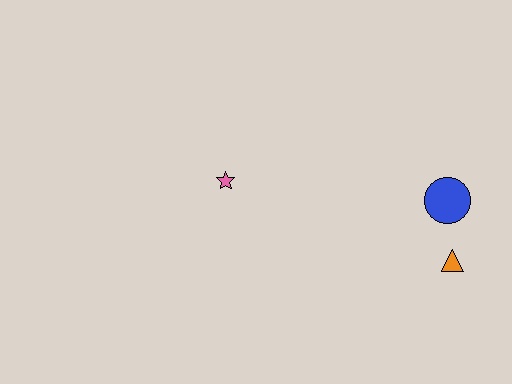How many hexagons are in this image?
There are no hexagons.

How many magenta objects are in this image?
There are no magenta objects.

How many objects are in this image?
There are 3 objects.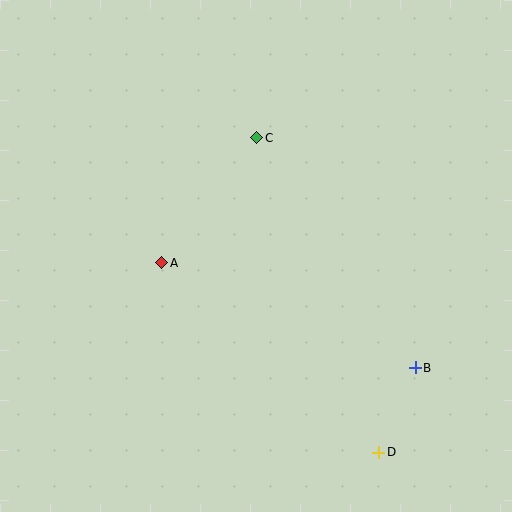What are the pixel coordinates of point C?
Point C is at (257, 138).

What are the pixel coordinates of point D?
Point D is at (379, 452).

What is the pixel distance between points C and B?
The distance between C and B is 279 pixels.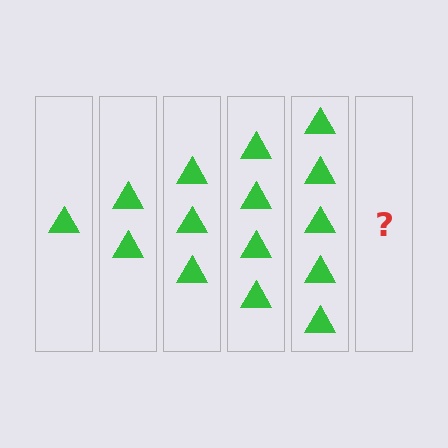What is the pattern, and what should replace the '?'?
The pattern is that each step adds one more triangle. The '?' should be 6 triangles.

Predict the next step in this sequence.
The next step is 6 triangles.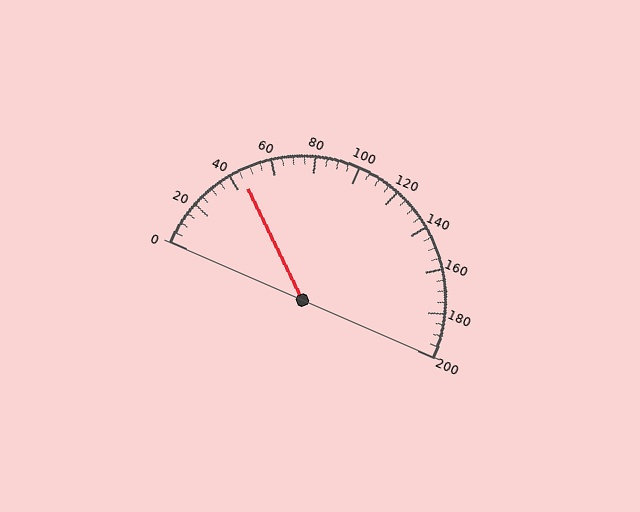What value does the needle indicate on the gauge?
The needle indicates approximately 45.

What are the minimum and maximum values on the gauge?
The gauge ranges from 0 to 200.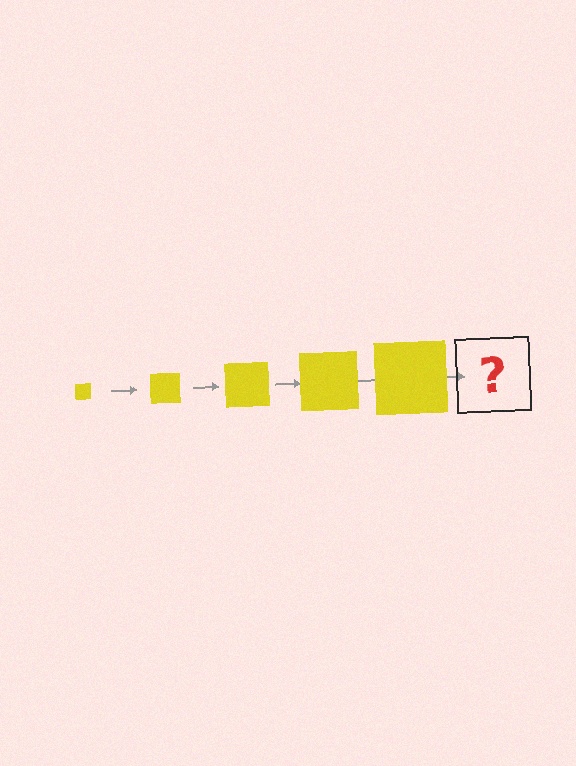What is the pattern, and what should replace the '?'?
The pattern is that the square gets progressively larger each step. The '?' should be a yellow square, larger than the previous one.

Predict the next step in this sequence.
The next step is a yellow square, larger than the previous one.